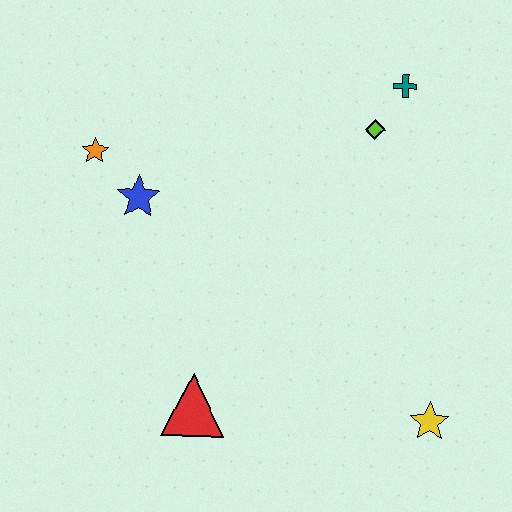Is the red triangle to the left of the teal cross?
Yes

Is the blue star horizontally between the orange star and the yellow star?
Yes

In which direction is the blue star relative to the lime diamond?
The blue star is to the left of the lime diamond.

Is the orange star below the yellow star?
No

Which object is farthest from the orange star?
The yellow star is farthest from the orange star.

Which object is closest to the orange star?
The blue star is closest to the orange star.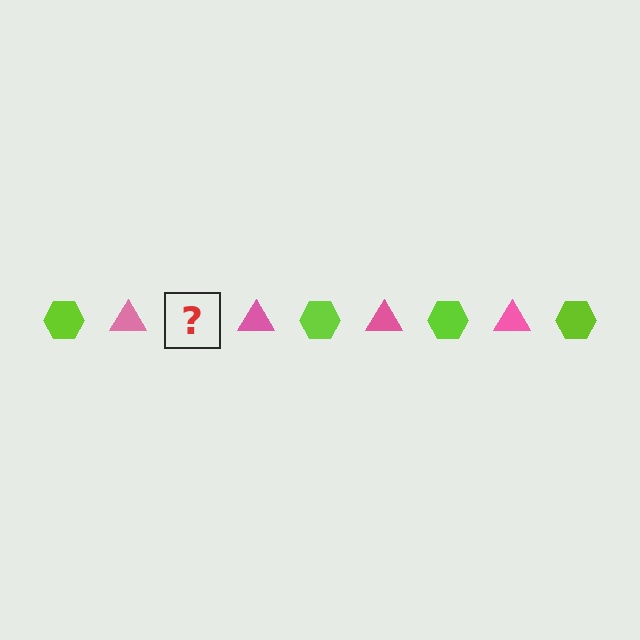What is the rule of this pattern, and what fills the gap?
The rule is that the pattern alternates between lime hexagon and pink triangle. The gap should be filled with a lime hexagon.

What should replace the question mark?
The question mark should be replaced with a lime hexagon.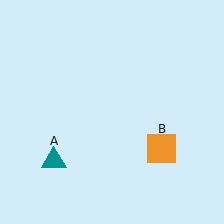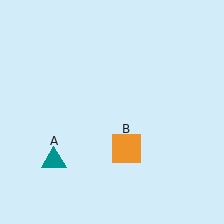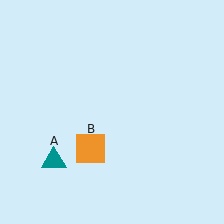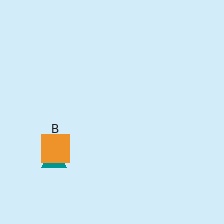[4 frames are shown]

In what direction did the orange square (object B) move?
The orange square (object B) moved left.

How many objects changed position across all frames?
1 object changed position: orange square (object B).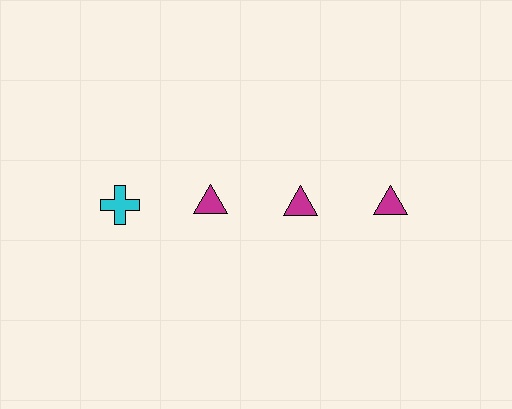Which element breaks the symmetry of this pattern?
The cyan cross in the top row, leftmost column breaks the symmetry. All other shapes are magenta triangles.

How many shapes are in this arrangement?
There are 4 shapes arranged in a grid pattern.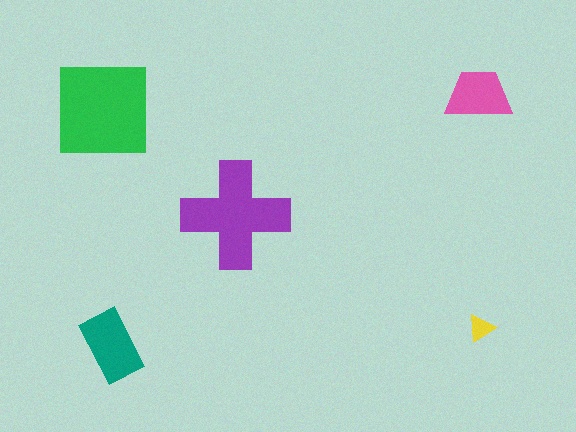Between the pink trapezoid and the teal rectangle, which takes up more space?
The teal rectangle.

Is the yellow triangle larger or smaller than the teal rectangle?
Smaller.